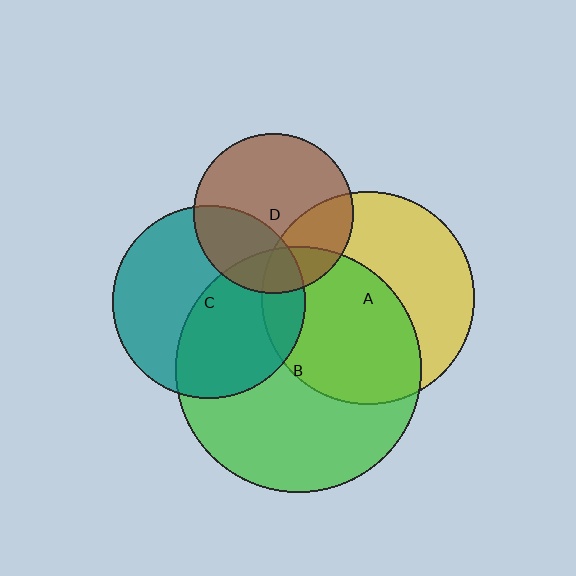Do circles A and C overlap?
Yes.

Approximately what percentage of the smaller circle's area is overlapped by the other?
Approximately 15%.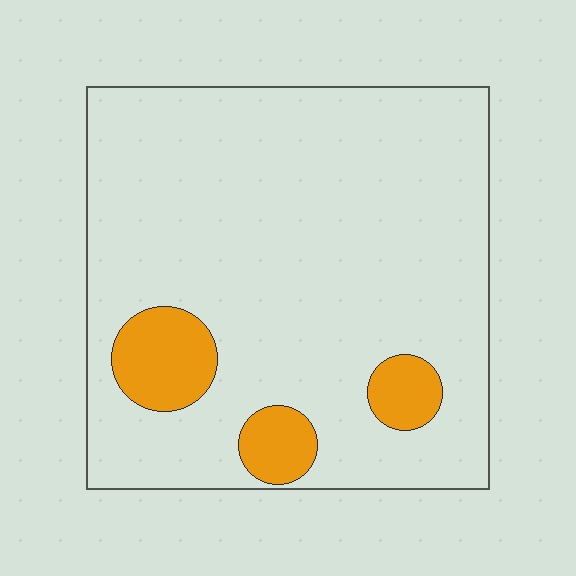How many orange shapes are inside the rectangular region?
3.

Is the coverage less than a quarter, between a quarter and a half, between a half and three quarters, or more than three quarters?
Less than a quarter.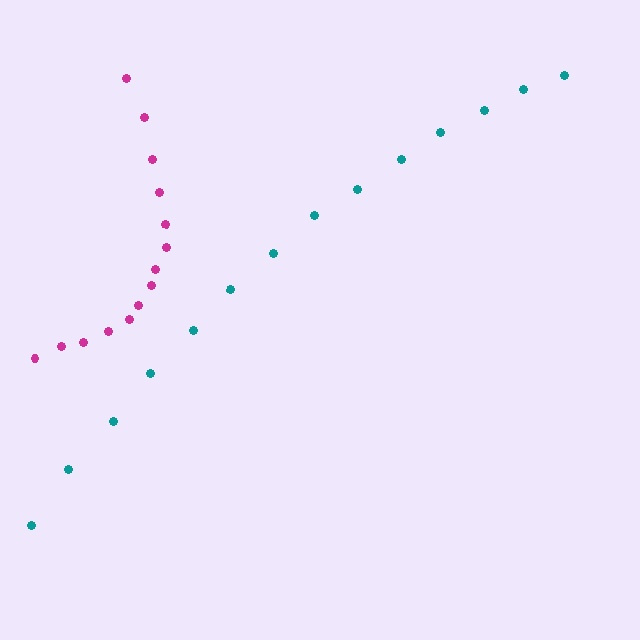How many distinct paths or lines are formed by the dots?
There are 2 distinct paths.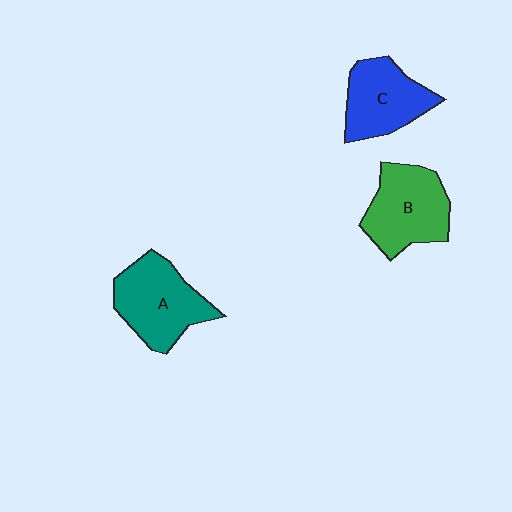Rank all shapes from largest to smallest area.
From largest to smallest: A (teal), B (green), C (blue).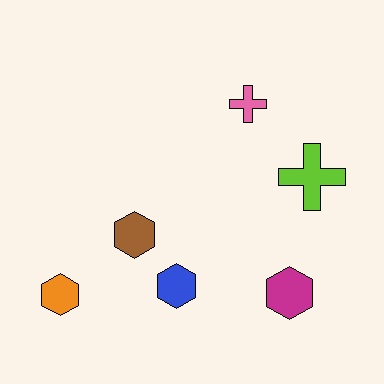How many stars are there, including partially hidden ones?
There are no stars.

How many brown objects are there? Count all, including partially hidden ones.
There is 1 brown object.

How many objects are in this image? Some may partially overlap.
There are 6 objects.